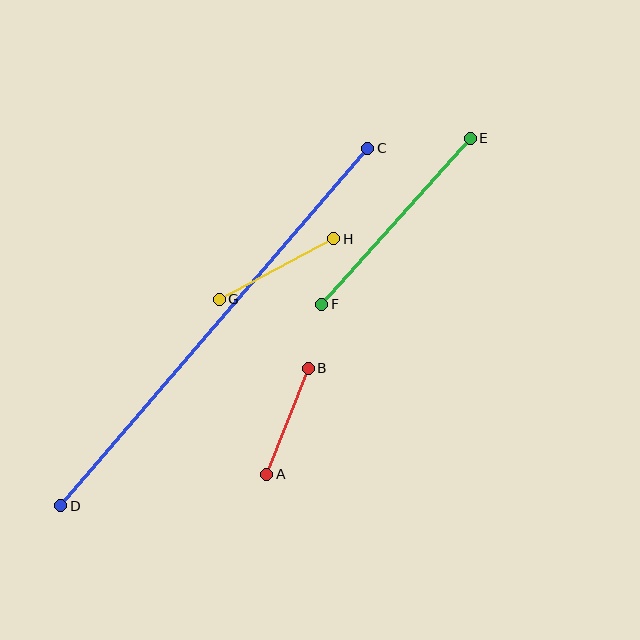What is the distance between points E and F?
The distance is approximately 223 pixels.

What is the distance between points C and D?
The distance is approximately 471 pixels.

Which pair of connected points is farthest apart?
Points C and D are farthest apart.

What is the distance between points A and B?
The distance is approximately 114 pixels.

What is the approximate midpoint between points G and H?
The midpoint is at approximately (276, 269) pixels.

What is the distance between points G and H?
The distance is approximately 130 pixels.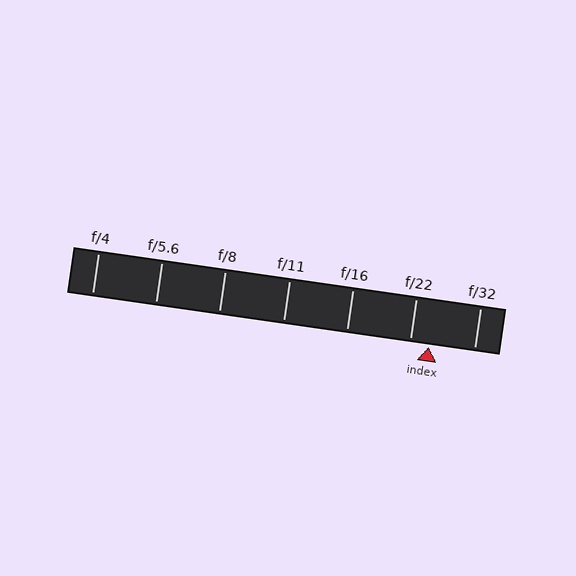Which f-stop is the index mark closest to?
The index mark is closest to f/22.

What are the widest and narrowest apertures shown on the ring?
The widest aperture shown is f/4 and the narrowest is f/32.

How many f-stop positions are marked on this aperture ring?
There are 7 f-stop positions marked.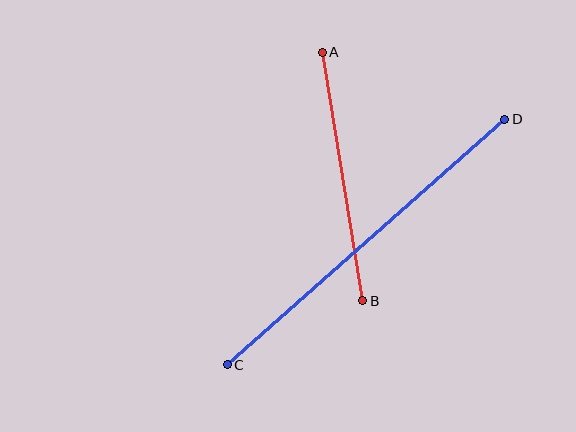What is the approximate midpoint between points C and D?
The midpoint is at approximately (366, 242) pixels.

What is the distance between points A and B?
The distance is approximately 252 pixels.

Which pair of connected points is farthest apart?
Points C and D are farthest apart.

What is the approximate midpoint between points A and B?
The midpoint is at approximately (342, 176) pixels.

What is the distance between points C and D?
The distance is approximately 370 pixels.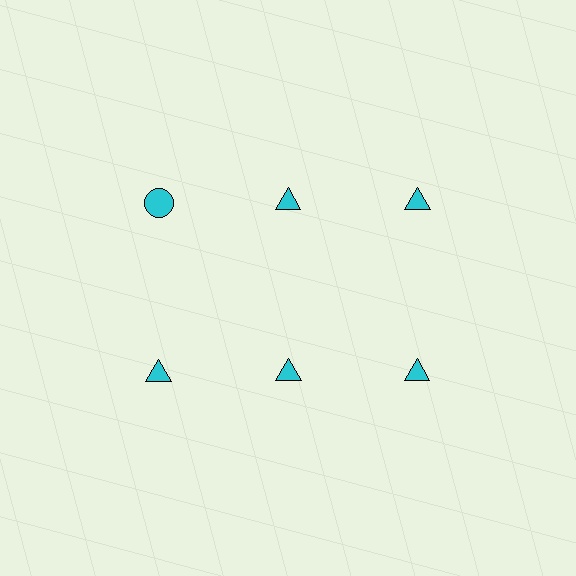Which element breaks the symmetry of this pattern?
The cyan circle in the top row, leftmost column breaks the symmetry. All other shapes are cyan triangles.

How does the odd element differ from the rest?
It has a different shape: circle instead of triangle.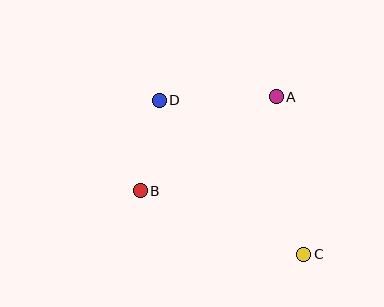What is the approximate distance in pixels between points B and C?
The distance between B and C is approximately 176 pixels.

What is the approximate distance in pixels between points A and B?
The distance between A and B is approximately 166 pixels.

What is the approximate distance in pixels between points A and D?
The distance between A and D is approximately 117 pixels.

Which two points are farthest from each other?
Points C and D are farthest from each other.